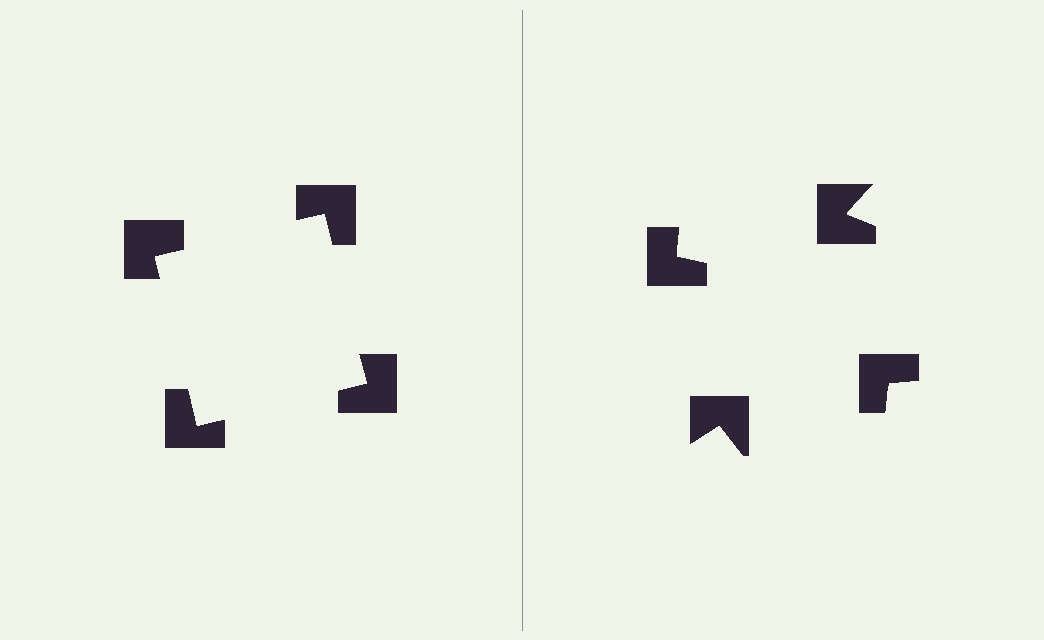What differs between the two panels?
The notched squares are positioned identically on both sides; only the wedge orientations differ. On the left they align to a square; on the right they are misaligned.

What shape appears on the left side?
An illusory square.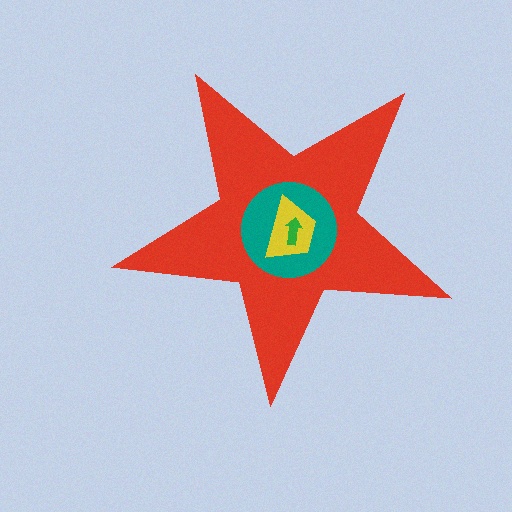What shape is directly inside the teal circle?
The yellow trapezoid.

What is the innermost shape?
The green arrow.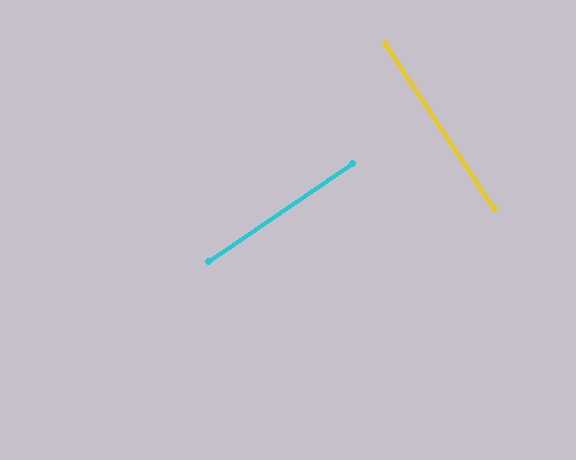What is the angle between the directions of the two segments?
Approximately 89 degrees.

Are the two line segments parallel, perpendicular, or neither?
Perpendicular — they meet at approximately 89°.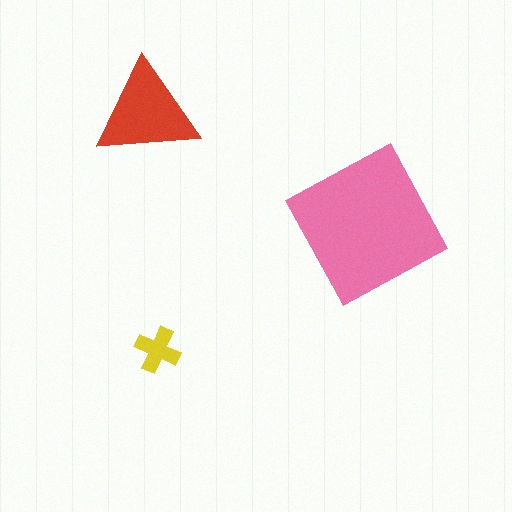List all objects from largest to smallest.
The pink square, the red triangle, the yellow cross.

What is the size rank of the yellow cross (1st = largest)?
3rd.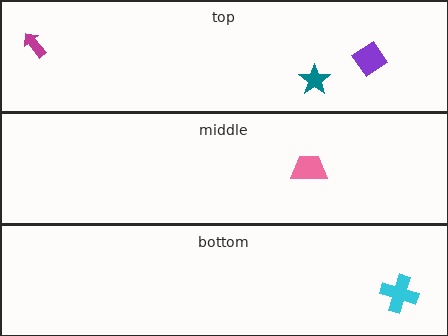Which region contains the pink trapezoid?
The middle region.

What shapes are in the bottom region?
The cyan cross.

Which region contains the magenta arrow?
The top region.